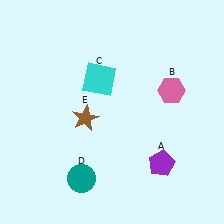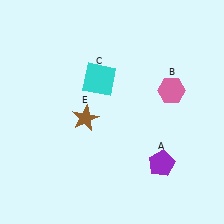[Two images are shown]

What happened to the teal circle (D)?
The teal circle (D) was removed in Image 2. It was in the bottom-left area of Image 1.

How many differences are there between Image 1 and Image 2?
There is 1 difference between the two images.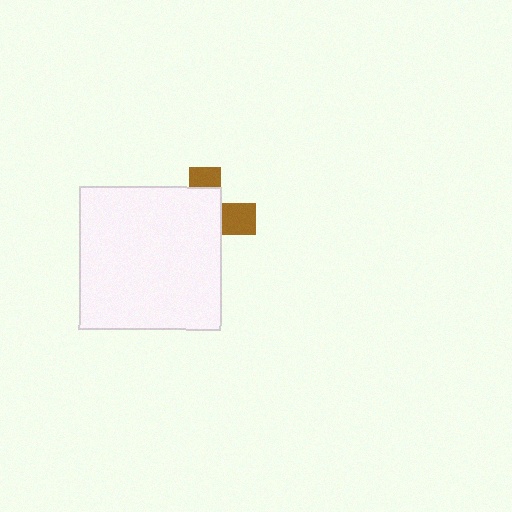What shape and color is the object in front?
The object in front is a white square.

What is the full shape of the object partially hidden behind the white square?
The partially hidden object is a brown cross.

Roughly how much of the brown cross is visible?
A small part of it is visible (roughly 31%).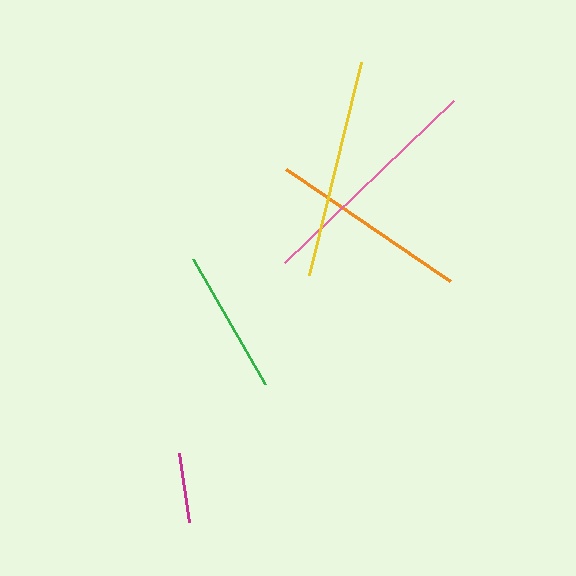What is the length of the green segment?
The green segment is approximately 144 pixels long.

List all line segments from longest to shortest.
From longest to shortest: pink, yellow, orange, green, magenta.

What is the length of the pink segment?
The pink segment is approximately 234 pixels long.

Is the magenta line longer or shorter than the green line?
The green line is longer than the magenta line.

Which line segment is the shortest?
The magenta line is the shortest at approximately 70 pixels.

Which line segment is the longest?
The pink line is the longest at approximately 234 pixels.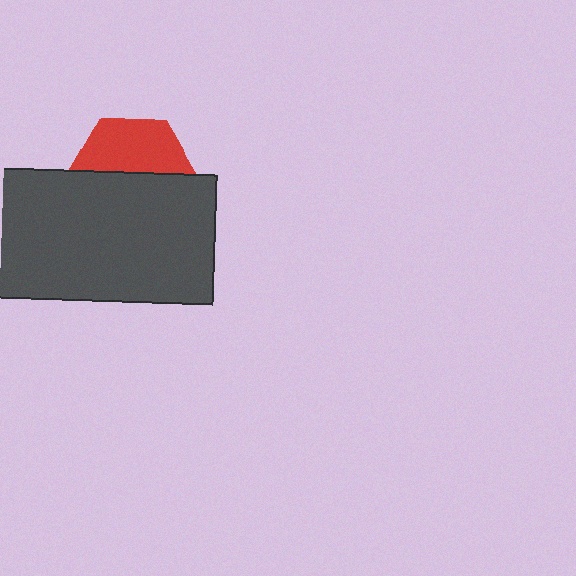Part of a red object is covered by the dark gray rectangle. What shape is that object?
It is a hexagon.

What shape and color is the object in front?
The object in front is a dark gray rectangle.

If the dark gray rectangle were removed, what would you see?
You would see the complete red hexagon.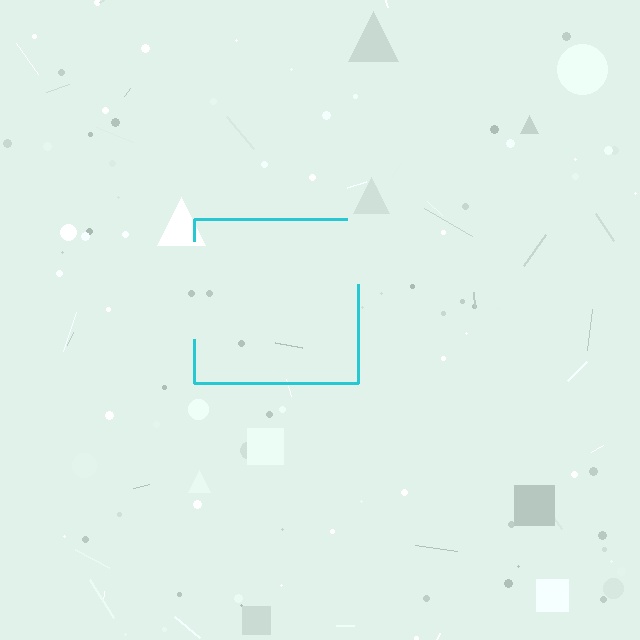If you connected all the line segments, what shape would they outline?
They would outline a square.